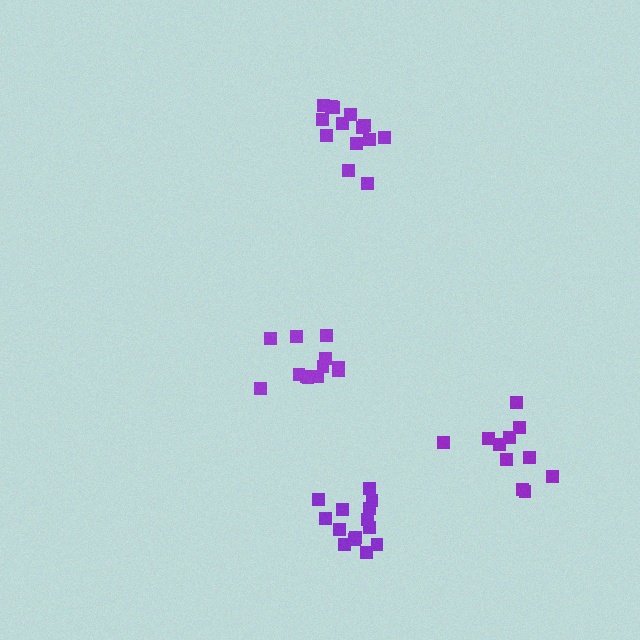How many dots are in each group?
Group 1: 12 dots, Group 2: 14 dots, Group 3: 11 dots, Group 4: 14 dots (51 total).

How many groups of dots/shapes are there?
There are 4 groups.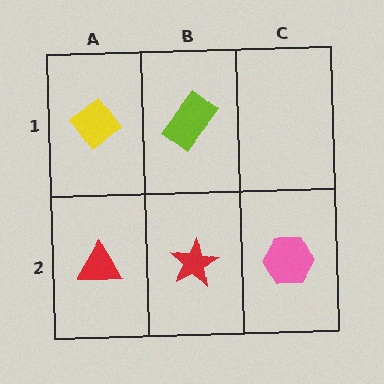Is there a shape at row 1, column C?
No, that cell is empty.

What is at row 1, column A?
A yellow diamond.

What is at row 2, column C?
A pink hexagon.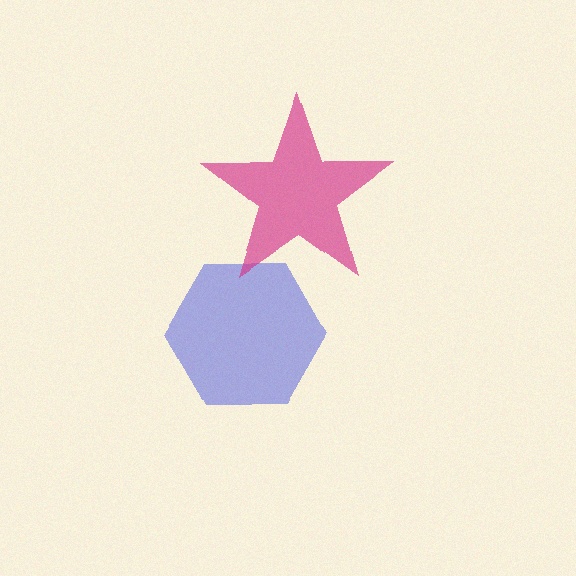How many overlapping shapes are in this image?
There are 2 overlapping shapes in the image.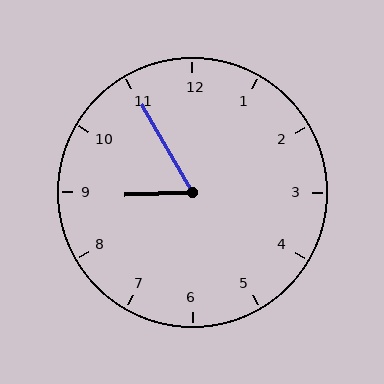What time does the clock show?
8:55.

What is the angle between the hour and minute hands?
Approximately 62 degrees.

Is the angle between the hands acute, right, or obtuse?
It is acute.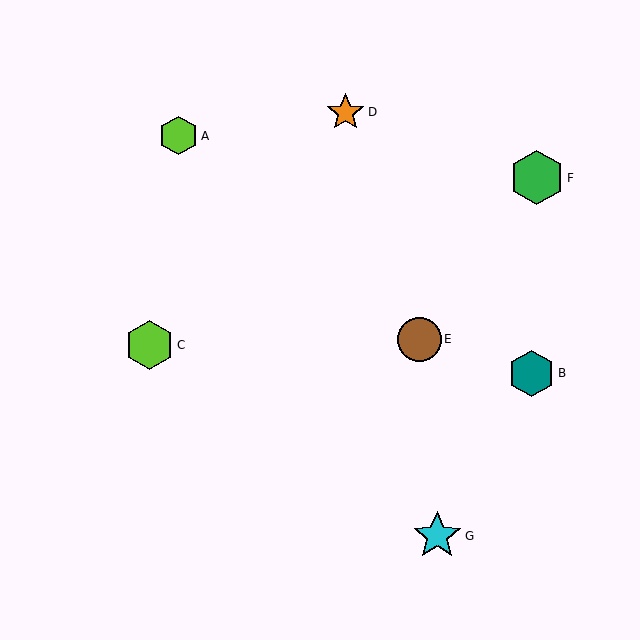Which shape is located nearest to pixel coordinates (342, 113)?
The orange star (labeled D) at (346, 112) is nearest to that location.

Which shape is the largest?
The green hexagon (labeled F) is the largest.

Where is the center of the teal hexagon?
The center of the teal hexagon is at (531, 373).